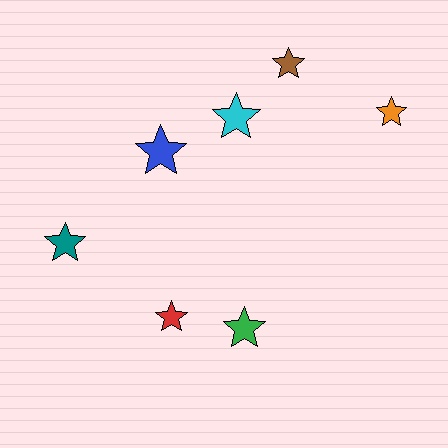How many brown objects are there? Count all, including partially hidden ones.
There is 1 brown object.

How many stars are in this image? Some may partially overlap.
There are 7 stars.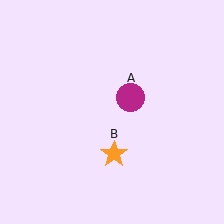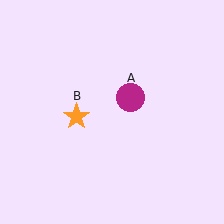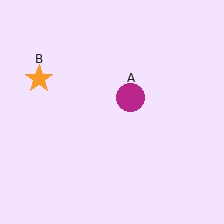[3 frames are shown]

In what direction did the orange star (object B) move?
The orange star (object B) moved up and to the left.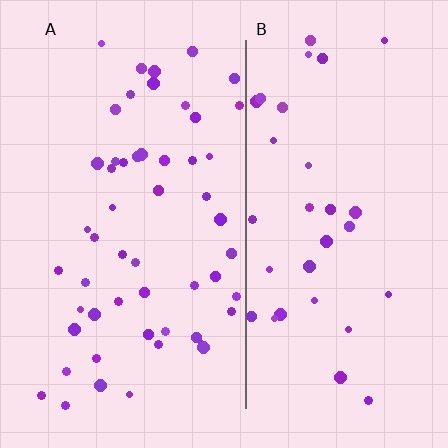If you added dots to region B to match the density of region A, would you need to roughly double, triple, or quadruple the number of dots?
Approximately double.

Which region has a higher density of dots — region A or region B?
A (the left).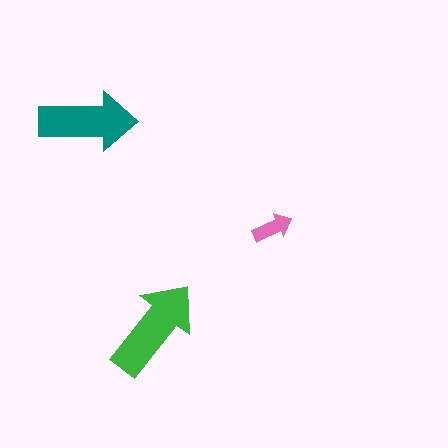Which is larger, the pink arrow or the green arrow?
The green one.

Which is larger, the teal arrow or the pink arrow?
The teal one.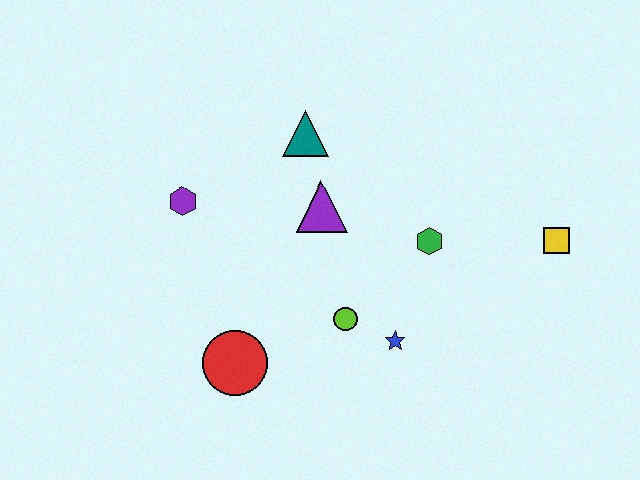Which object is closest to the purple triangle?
The teal triangle is closest to the purple triangle.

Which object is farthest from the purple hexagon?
The yellow square is farthest from the purple hexagon.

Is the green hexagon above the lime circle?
Yes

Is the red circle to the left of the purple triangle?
Yes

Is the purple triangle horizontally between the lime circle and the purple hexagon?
Yes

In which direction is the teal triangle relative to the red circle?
The teal triangle is above the red circle.